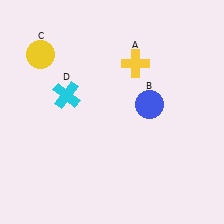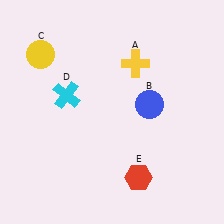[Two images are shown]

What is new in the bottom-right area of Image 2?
A red hexagon (E) was added in the bottom-right area of Image 2.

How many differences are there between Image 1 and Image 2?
There is 1 difference between the two images.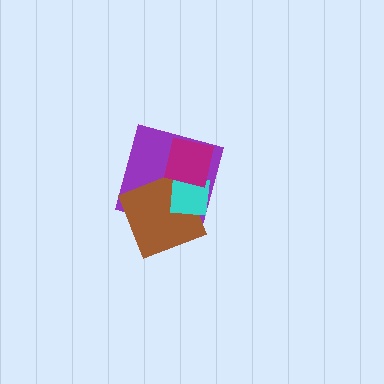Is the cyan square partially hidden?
Yes, it is partially covered by another shape.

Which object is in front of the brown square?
The cyan square is in front of the brown square.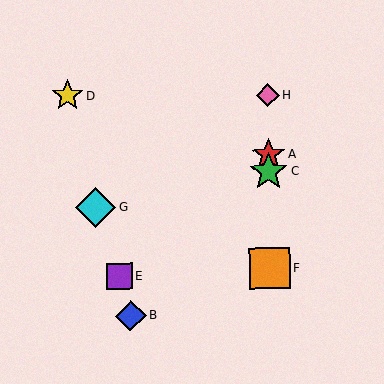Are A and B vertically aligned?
No, A is at x≈268 and B is at x≈131.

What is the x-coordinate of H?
Object H is at x≈268.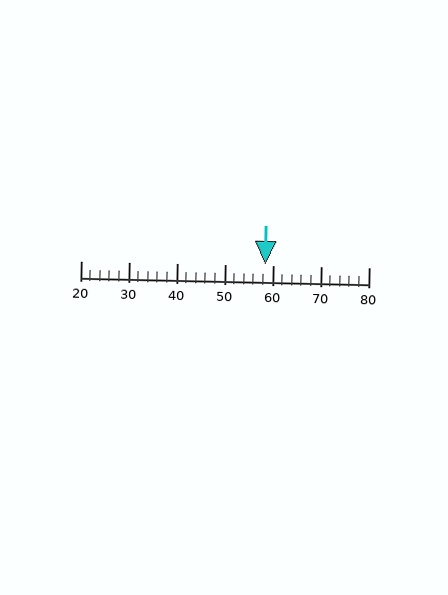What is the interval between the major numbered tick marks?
The major tick marks are spaced 10 units apart.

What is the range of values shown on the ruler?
The ruler shows values from 20 to 80.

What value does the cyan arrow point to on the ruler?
The cyan arrow points to approximately 58.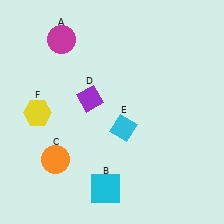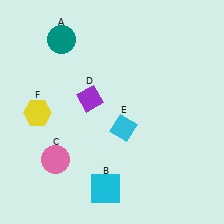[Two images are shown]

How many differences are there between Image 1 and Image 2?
There are 2 differences between the two images.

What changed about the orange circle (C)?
In Image 1, C is orange. In Image 2, it changed to pink.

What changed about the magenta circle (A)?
In Image 1, A is magenta. In Image 2, it changed to teal.